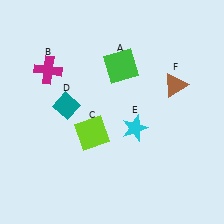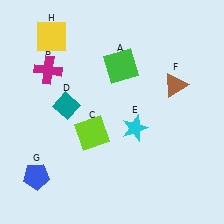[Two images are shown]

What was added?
A blue pentagon (G), a yellow square (H) were added in Image 2.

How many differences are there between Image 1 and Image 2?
There are 2 differences between the two images.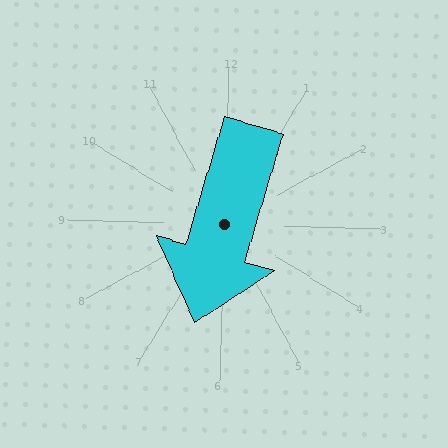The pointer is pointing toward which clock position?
Roughly 7 o'clock.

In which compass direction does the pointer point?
South.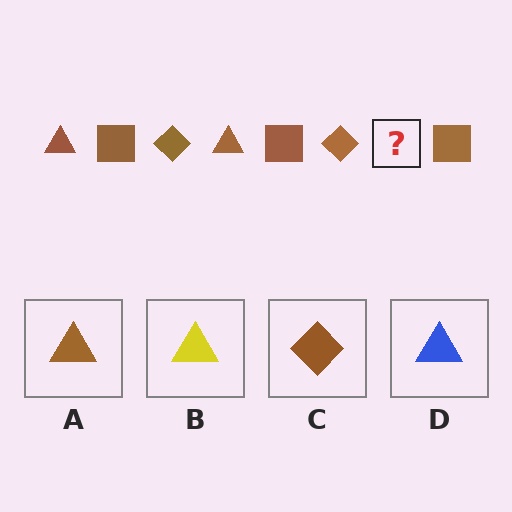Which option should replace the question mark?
Option A.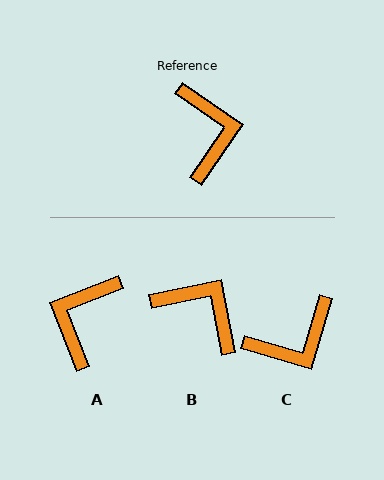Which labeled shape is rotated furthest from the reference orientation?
A, about 146 degrees away.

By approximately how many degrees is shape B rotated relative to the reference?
Approximately 46 degrees counter-clockwise.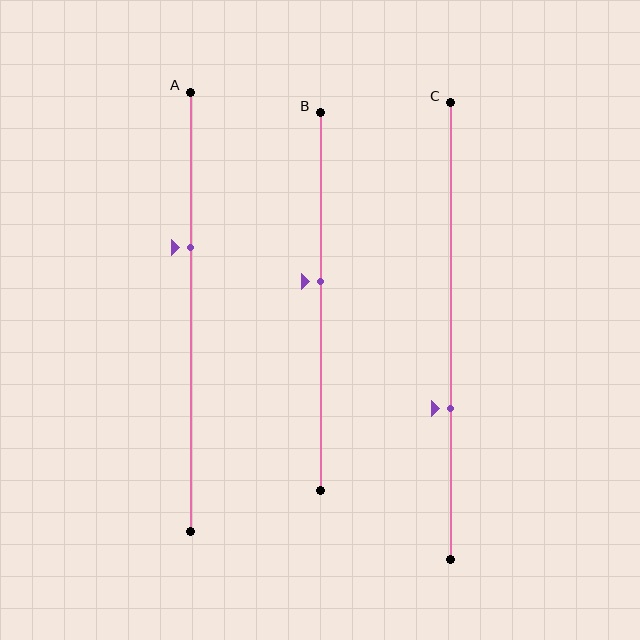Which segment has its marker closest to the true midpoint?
Segment B has its marker closest to the true midpoint.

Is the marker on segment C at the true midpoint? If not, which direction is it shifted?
No, the marker on segment C is shifted downward by about 17% of the segment length.